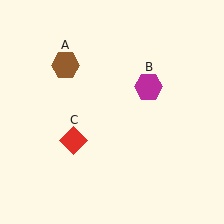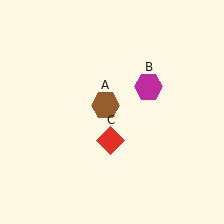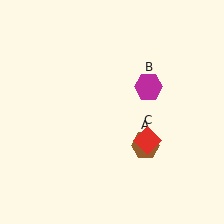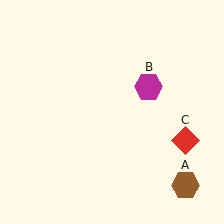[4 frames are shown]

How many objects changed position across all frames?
2 objects changed position: brown hexagon (object A), red diamond (object C).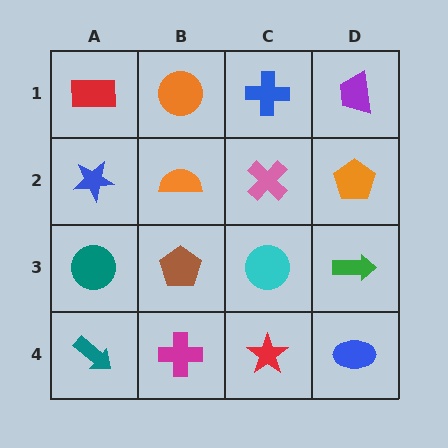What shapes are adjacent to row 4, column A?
A teal circle (row 3, column A), a magenta cross (row 4, column B).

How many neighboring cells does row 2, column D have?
3.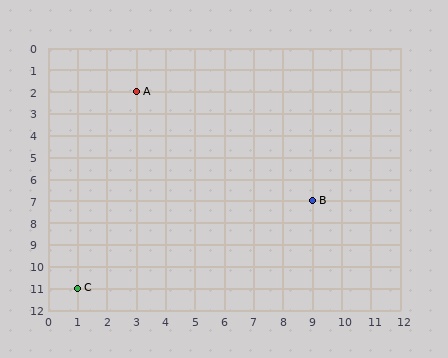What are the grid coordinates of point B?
Point B is at grid coordinates (9, 7).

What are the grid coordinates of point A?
Point A is at grid coordinates (3, 2).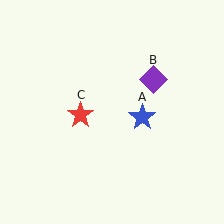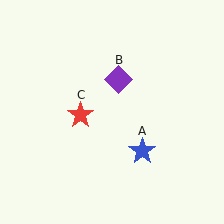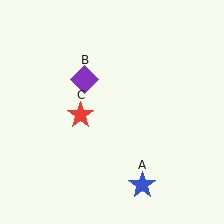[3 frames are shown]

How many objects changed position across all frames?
2 objects changed position: blue star (object A), purple diamond (object B).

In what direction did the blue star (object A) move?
The blue star (object A) moved down.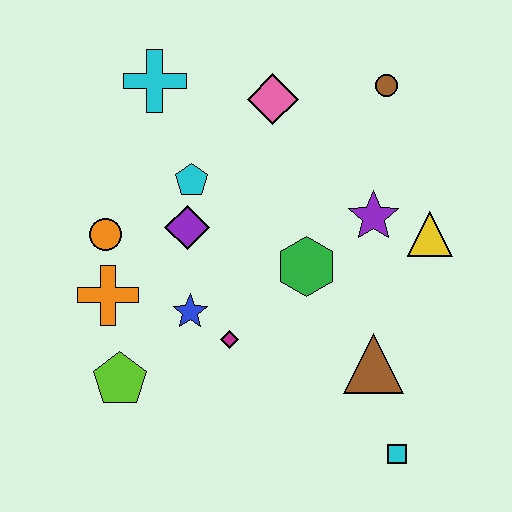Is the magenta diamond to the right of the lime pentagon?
Yes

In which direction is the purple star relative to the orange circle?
The purple star is to the right of the orange circle.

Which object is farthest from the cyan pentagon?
The cyan square is farthest from the cyan pentagon.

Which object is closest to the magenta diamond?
The blue star is closest to the magenta diamond.